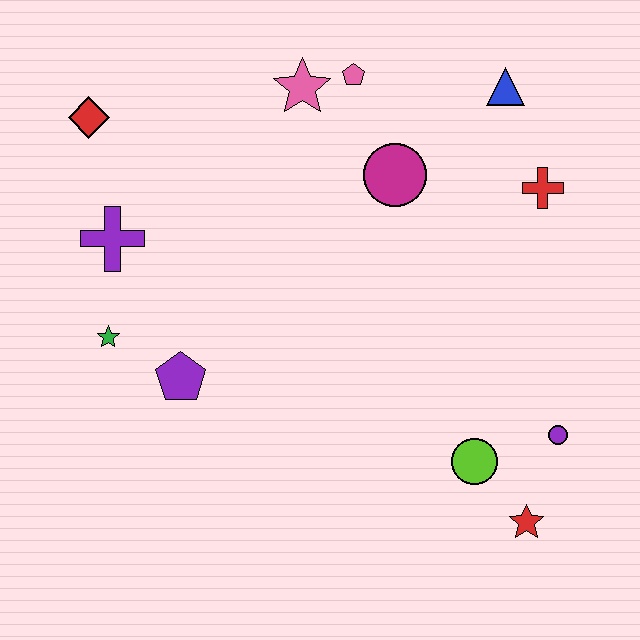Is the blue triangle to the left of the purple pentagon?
No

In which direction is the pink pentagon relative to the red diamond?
The pink pentagon is to the right of the red diamond.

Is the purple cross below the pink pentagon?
Yes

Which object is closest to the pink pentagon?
The pink star is closest to the pink pentagon.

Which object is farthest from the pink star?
The red star is farthest from the pink star.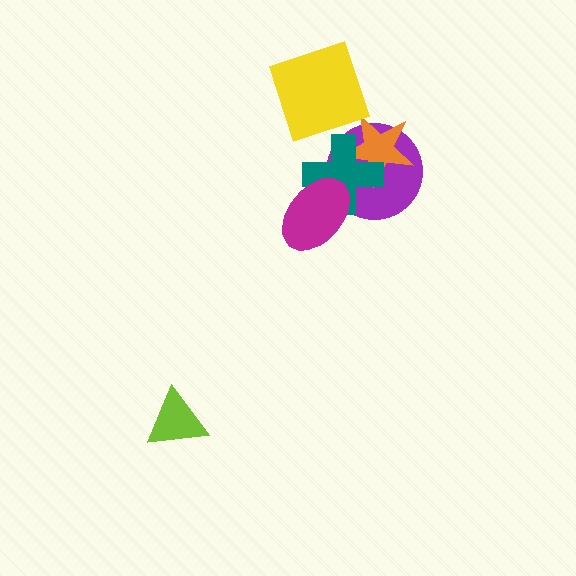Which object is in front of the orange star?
The teal cross is in front of the orange star.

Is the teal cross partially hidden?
Yes, it is partially covered by another shape.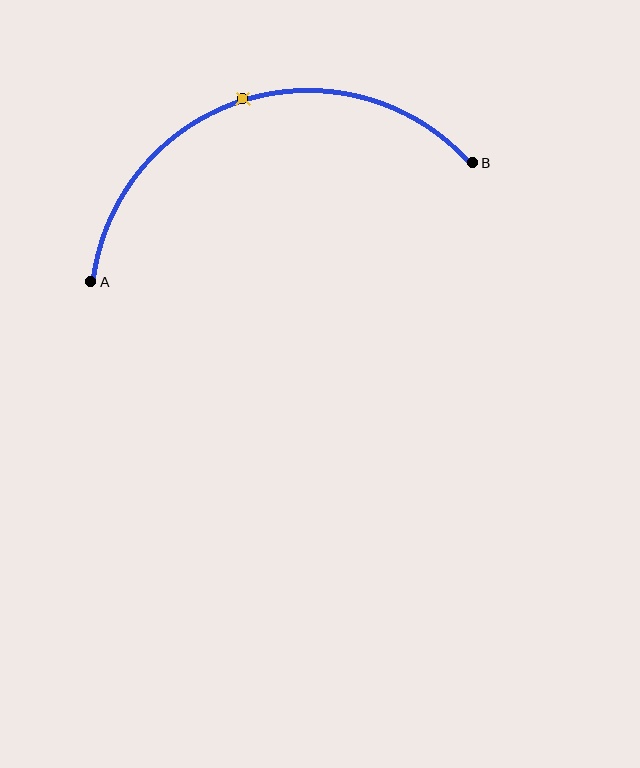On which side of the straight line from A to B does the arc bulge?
The arc bulges above the straight line connecting A and B.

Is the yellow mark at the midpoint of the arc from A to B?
Yes. The yellow mark lies on the arc at equal arc-length from both A and B — it is the arc midpoint.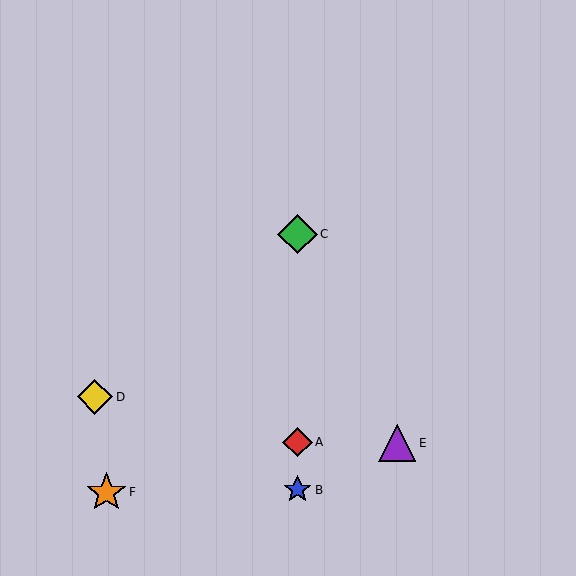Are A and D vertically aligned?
No, A is at x≈297 and D is at x≈95.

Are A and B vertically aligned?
Yes, both are at x≈297.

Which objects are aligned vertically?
Objects A, B, C are aligned vertically.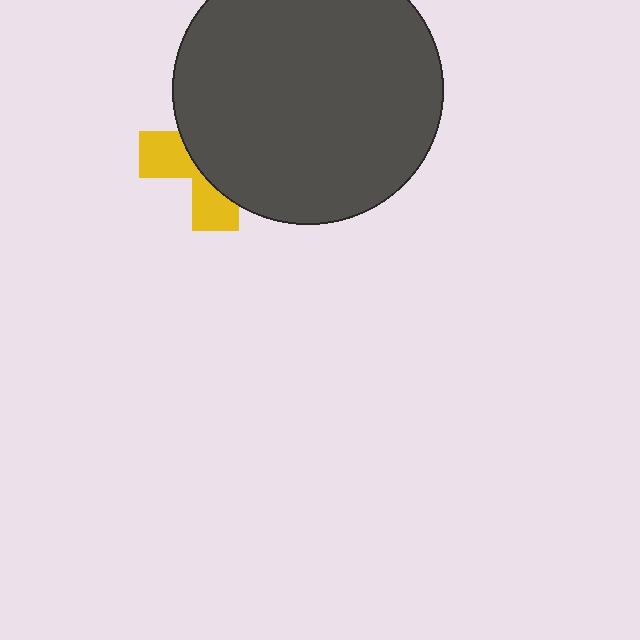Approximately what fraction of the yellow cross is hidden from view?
Roughly 64% of the yellow cross is hidden behind the dark gray circle.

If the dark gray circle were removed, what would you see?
You would see the complete yellow cross.